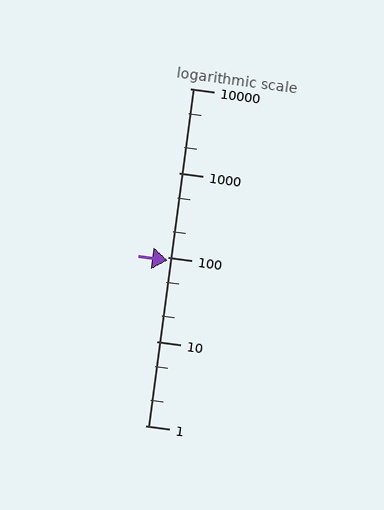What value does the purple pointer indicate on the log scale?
The pointer indicates approximately 91.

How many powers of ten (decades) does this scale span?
The scale spans 4 decades, from 1 to 10000.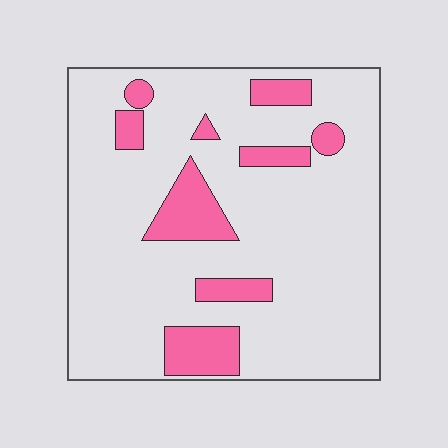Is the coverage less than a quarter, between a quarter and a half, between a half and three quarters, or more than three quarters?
Less than a quarter.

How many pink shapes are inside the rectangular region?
9.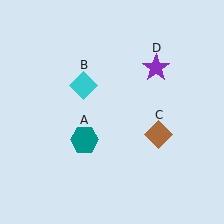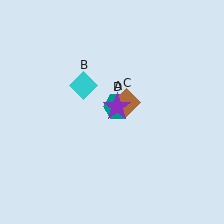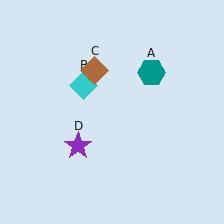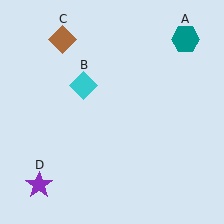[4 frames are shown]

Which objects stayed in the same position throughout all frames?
Cyan diamond (object B) remained stationary.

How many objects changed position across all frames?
3 objects changed position: teal hexagon (object A), brown diamond (object C), purple star (object D).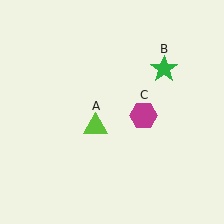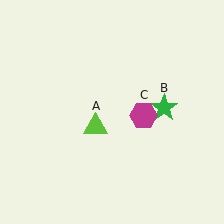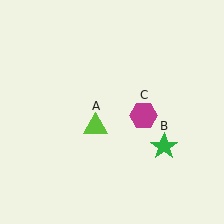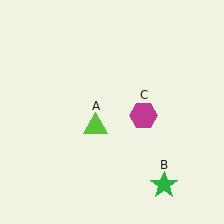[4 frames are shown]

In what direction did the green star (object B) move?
The green star (object B) moved down.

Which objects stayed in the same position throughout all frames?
Lime triangle (object A) and magenta hexagon (object C) remained stationary.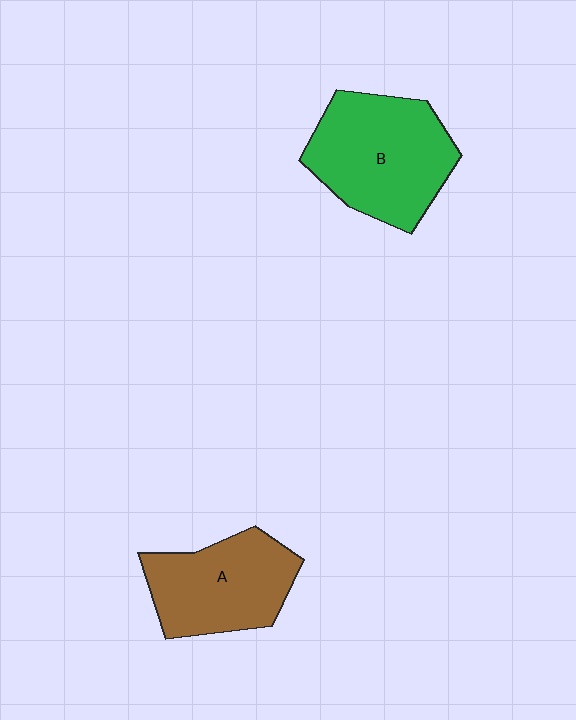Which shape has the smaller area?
Shape A (brown).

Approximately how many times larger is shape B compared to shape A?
Approximately 1.2 times.